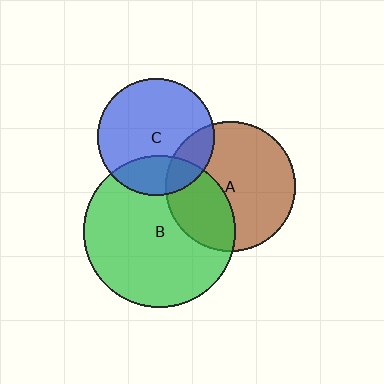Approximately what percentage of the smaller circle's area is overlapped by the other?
Approximately 25%.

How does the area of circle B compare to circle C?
Approximately 1.7 times.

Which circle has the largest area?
Circle B (green).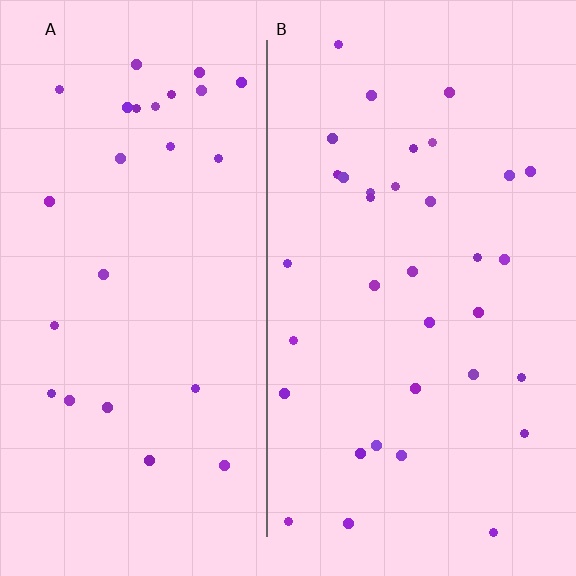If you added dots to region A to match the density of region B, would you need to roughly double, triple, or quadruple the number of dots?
Approximately double.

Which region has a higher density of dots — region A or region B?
B (the right).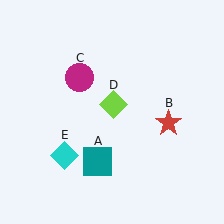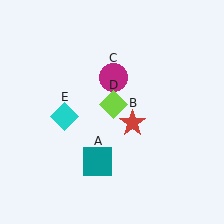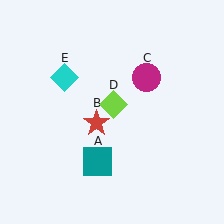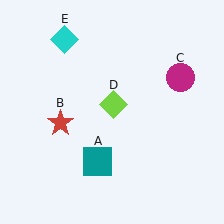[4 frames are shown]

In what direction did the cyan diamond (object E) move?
The cyan diamond (object E) moved up.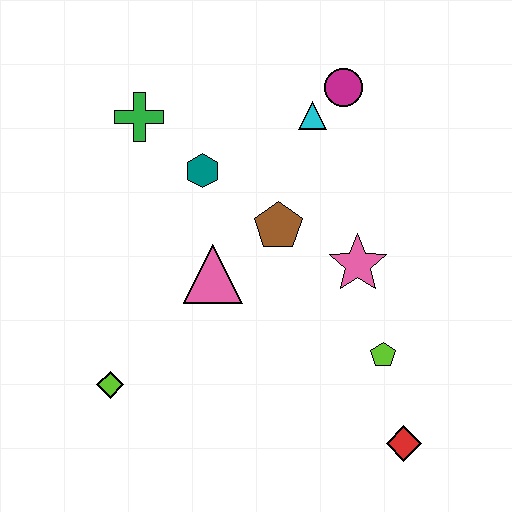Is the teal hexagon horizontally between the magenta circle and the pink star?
No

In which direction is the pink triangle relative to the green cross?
The pink triangle is below the green cross.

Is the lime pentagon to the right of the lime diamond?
Yes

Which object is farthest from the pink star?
The lime diamond is farthest from the pink star.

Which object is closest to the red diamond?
The lime pentagon is closest to the red diamond.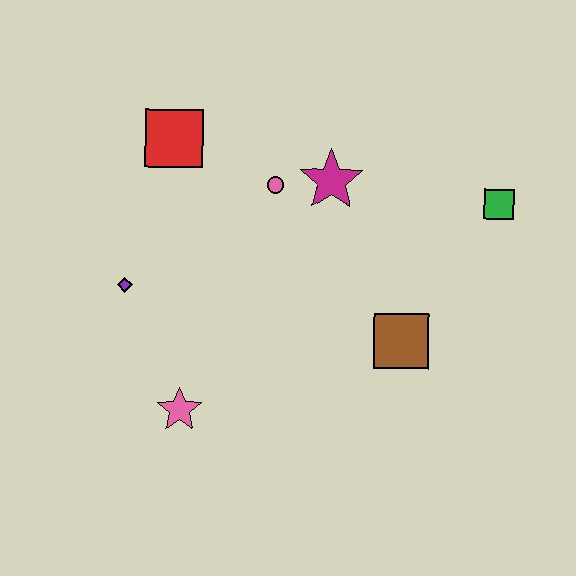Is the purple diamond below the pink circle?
Yes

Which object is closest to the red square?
The pink circle is closest to the red square.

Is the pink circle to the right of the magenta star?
No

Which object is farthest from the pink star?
The green square is farthest from the pink star.